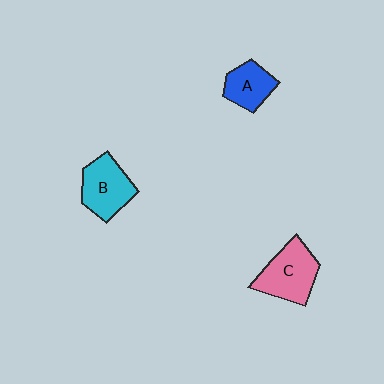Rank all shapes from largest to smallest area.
From largest to smallest: C (pink), B (cyan), A (blue).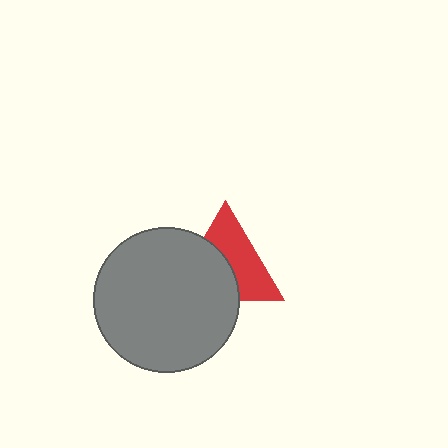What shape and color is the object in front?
The object in front is a gray circle.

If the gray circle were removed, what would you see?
You would see the complete red triangle.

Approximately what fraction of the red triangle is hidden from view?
Roughly 47% of the red triangle is hidden behind the gray circle.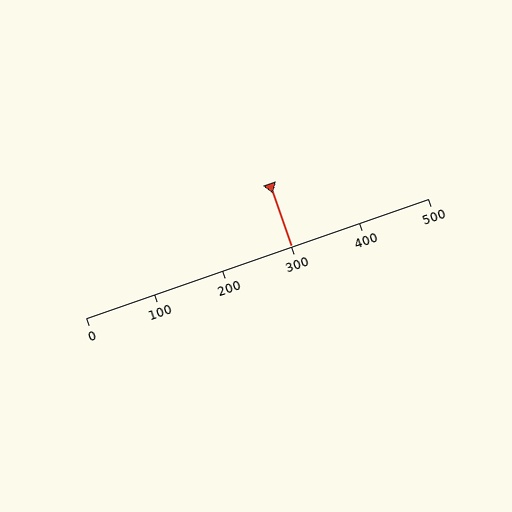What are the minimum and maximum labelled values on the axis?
The axis runs from 0 to 500.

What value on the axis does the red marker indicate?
The marker indicates approximately 300.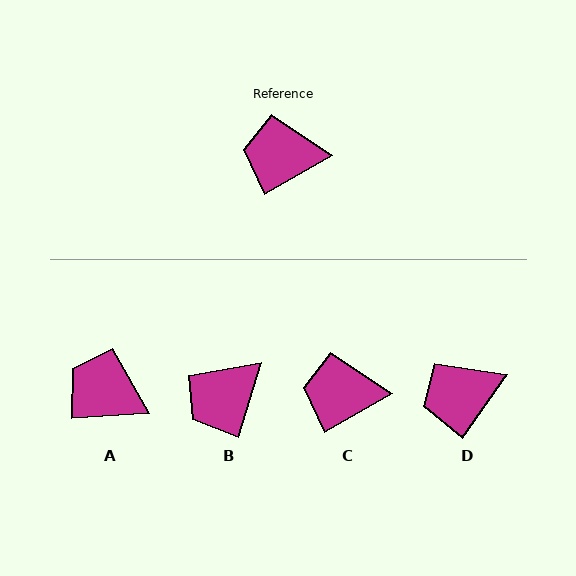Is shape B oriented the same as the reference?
No, it is off by about 44 degrees.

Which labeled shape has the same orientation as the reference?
C.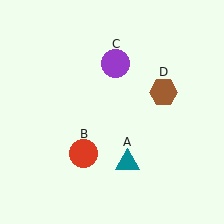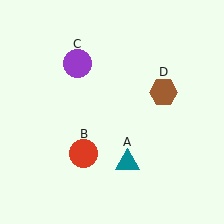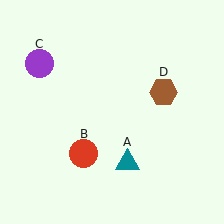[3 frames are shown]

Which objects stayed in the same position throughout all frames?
Teal triangle (object A) and red circle (object B) and brown hexagon (object D) remained stationary.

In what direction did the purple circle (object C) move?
The purple circle (object C) moved left.